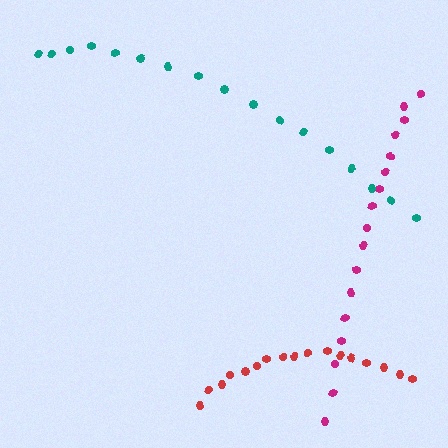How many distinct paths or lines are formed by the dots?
There are 3 distinct paths.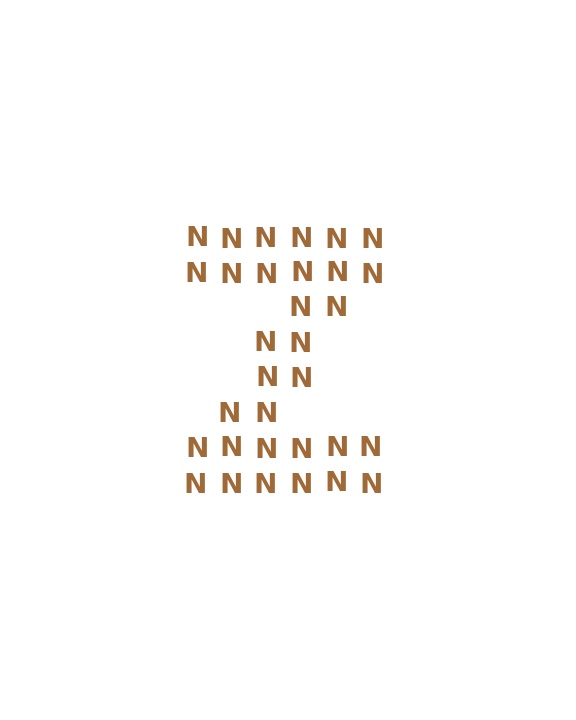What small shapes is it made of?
It is made of small letter N's.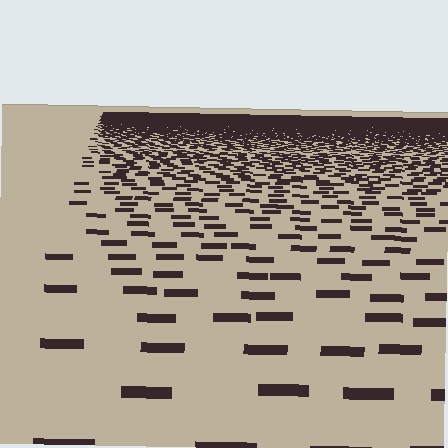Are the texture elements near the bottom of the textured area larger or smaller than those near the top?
Larger. Near the bottom, elements are closer to the viewer and appear at a bigger on-screen size.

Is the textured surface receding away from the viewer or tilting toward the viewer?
The surface is receding away from the viewer. Texture elements get smaller and denser toward the top.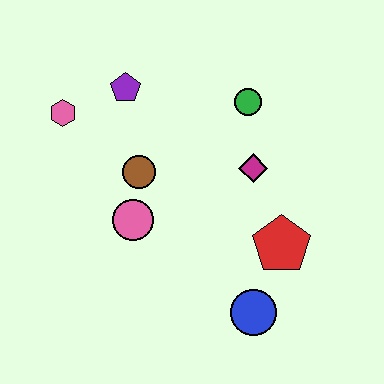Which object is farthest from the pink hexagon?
The blue circle is farthest from the pink hexagon.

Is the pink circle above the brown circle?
No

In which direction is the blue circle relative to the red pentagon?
The blue circle is below the red pentagon.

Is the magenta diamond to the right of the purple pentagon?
Yes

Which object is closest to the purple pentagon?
The pink hexagon is closest to the purple pentagon.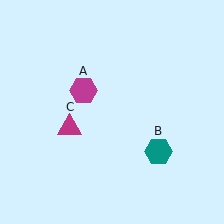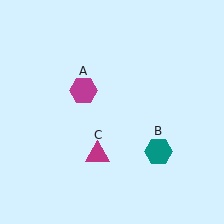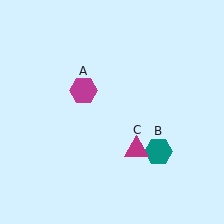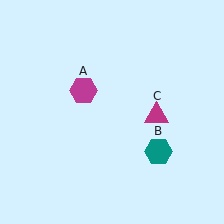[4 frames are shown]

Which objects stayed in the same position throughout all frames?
Magenta hexagon (object A) and teal hexagon (object B) remained stationary.